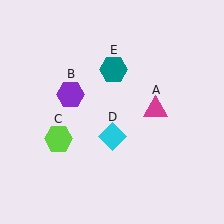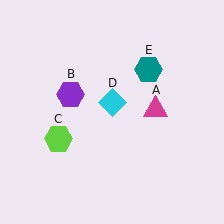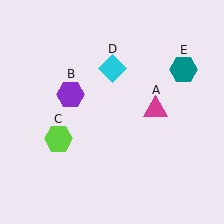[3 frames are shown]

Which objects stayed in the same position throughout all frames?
Magenta triangle (object A) and purple hexagon (object B) and lime hexagon (object C) remained stationary.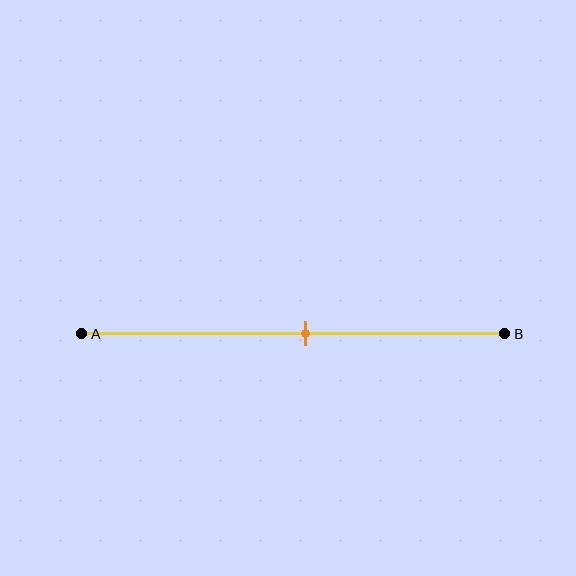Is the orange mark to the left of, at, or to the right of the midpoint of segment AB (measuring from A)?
The orange mark is approximately at the midpoint of segment AB.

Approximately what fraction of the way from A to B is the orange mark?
The orange mark is approximately 55% of the way from A to B.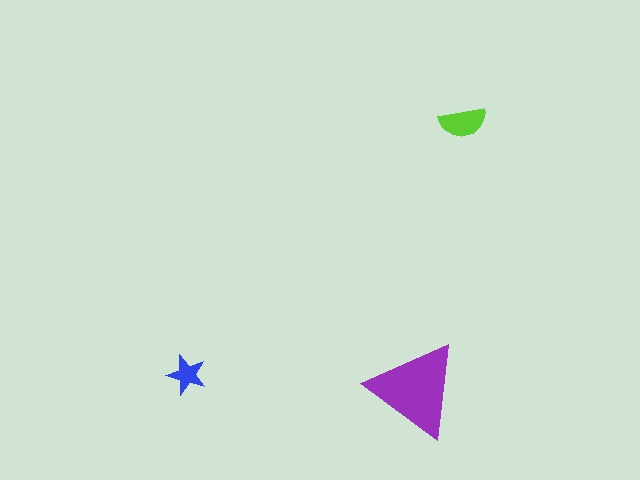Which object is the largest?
The purple triangle.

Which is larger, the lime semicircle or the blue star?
The lime semicircle.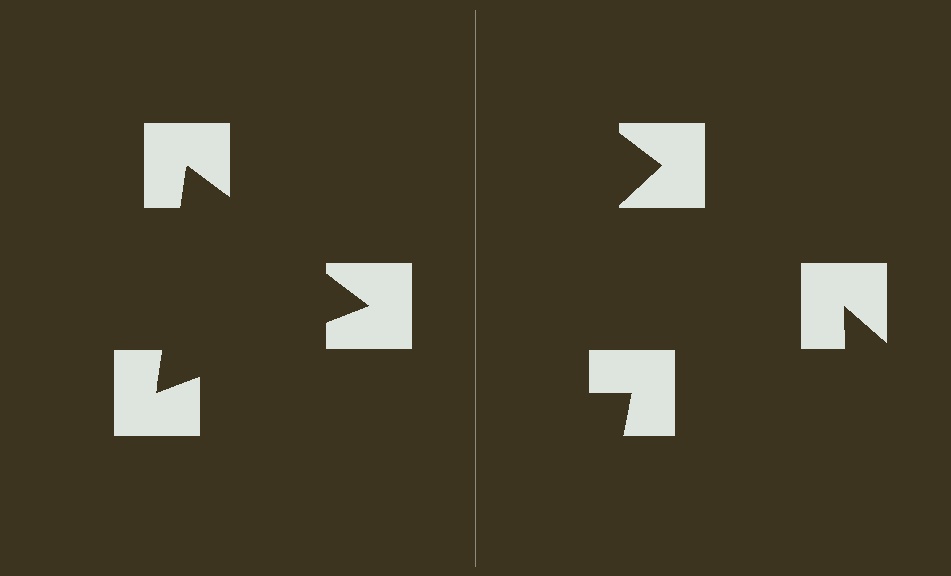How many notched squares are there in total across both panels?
6 — 3 on each side.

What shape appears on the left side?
An illusory triangle.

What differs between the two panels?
The notched squares are positioned identically on both sides; only the wedge orientations differ. On the left they align to a triangle; on the right they are misaligned.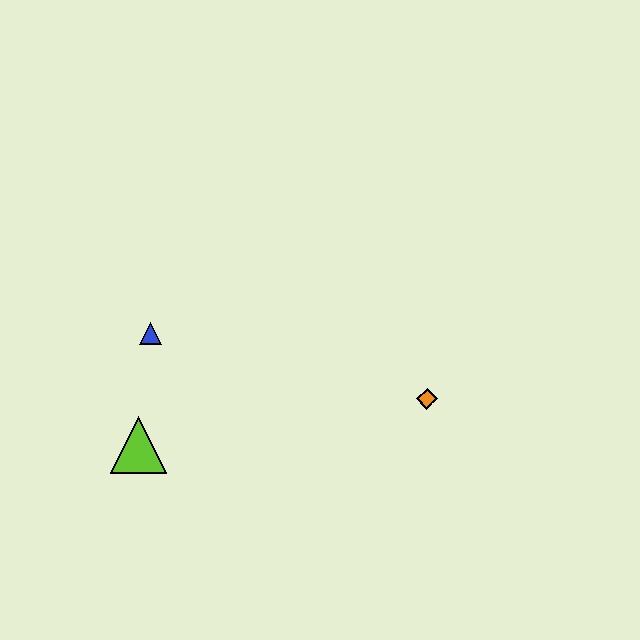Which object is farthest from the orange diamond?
The lime triangle is farthest from the orange diamond.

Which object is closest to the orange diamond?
The blue triangle is closest to the orange diamond.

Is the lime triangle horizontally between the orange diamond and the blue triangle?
No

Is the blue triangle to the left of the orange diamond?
Yes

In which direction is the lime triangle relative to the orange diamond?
The lime triangle is to the left of the orange diamond.